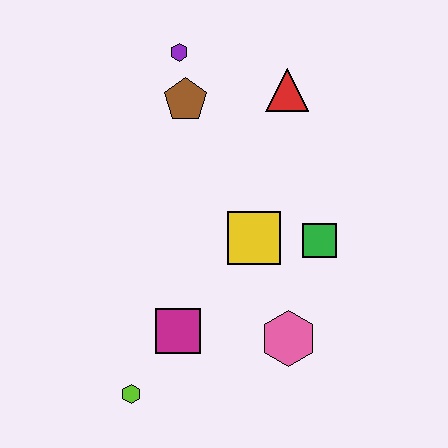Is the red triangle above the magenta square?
Yes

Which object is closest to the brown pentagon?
The purple hexagon is closest to the brown pentagon.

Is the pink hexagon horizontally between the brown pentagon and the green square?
Yes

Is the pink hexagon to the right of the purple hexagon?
Yes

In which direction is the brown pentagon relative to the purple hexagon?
The brown pentagon is below the purple hexagon.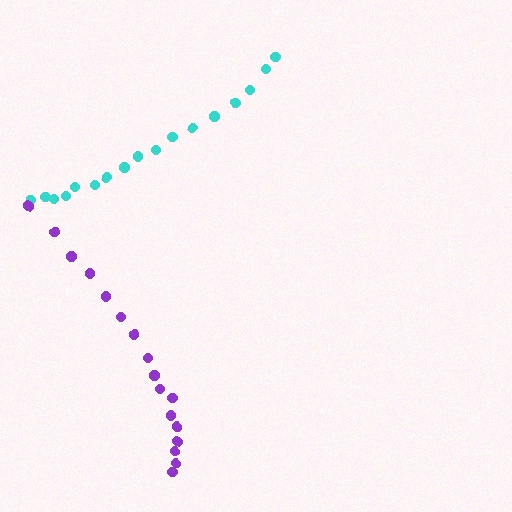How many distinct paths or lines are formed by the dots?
There are 2 distinct paths.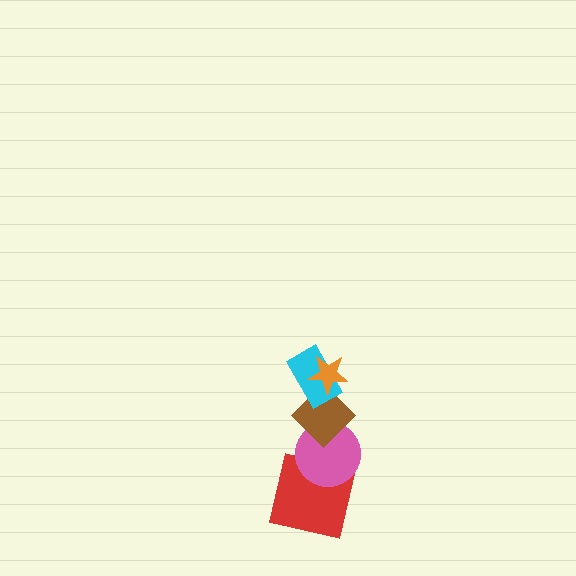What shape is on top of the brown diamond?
The cyan rectangle is on top of the brown diamond.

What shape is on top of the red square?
The pink circle is on top of the red square.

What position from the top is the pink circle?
The pink circle is 4th from the top.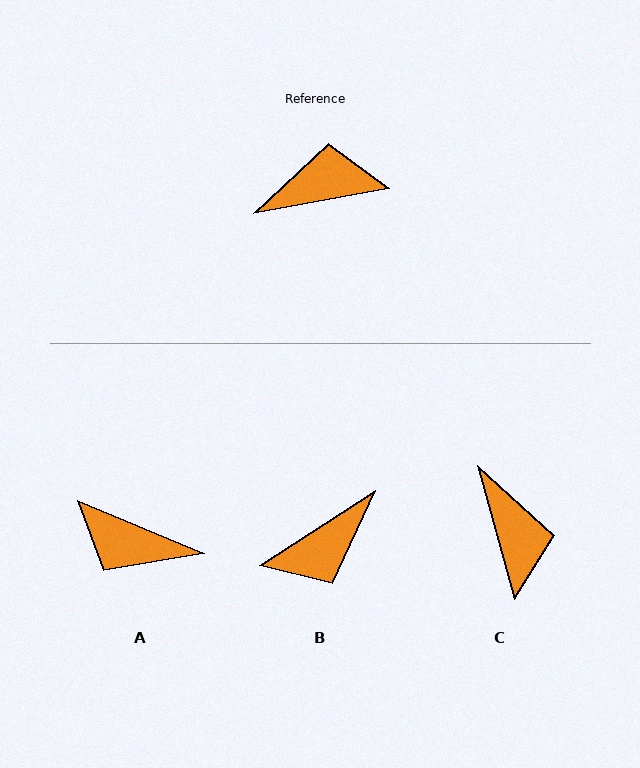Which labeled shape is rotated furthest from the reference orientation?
B, about 158 degrees away.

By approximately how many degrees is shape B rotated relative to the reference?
Approximately 158 degrees clockwise.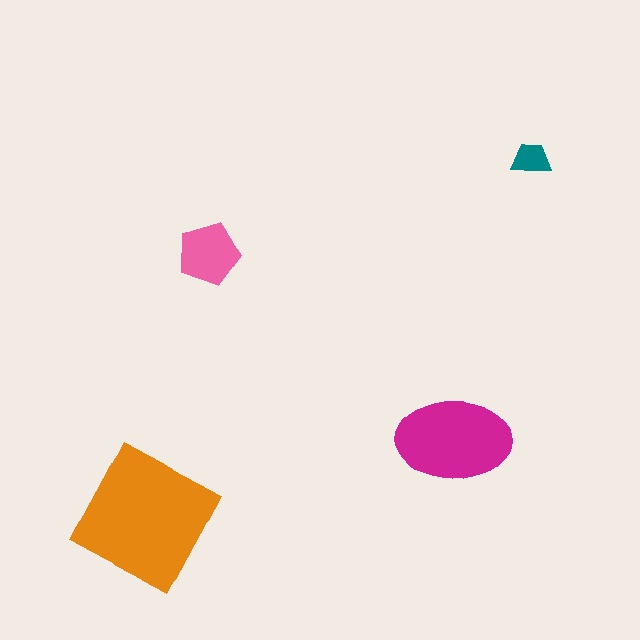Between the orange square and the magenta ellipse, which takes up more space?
The orange square.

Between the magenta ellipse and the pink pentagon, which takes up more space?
The magenta ellipse.